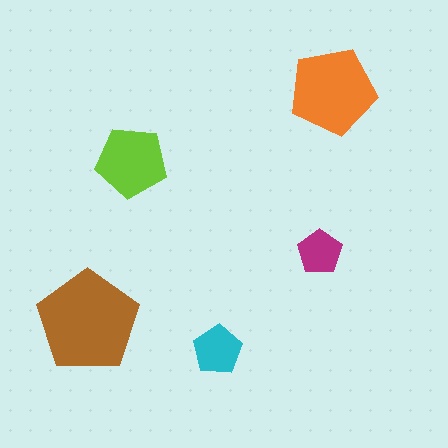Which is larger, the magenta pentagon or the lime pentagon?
The lime one.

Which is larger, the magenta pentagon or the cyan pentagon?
The cyan one.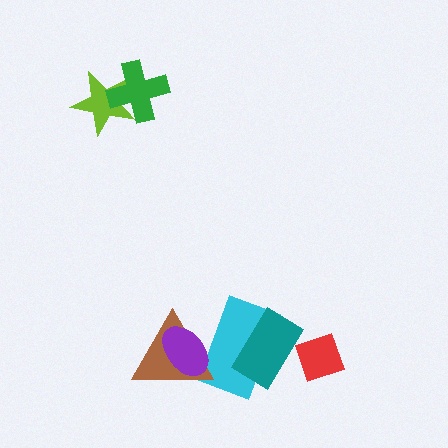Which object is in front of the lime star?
The green cross is in front of the lime star.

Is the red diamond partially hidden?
Yes, it is partially covered by another shape.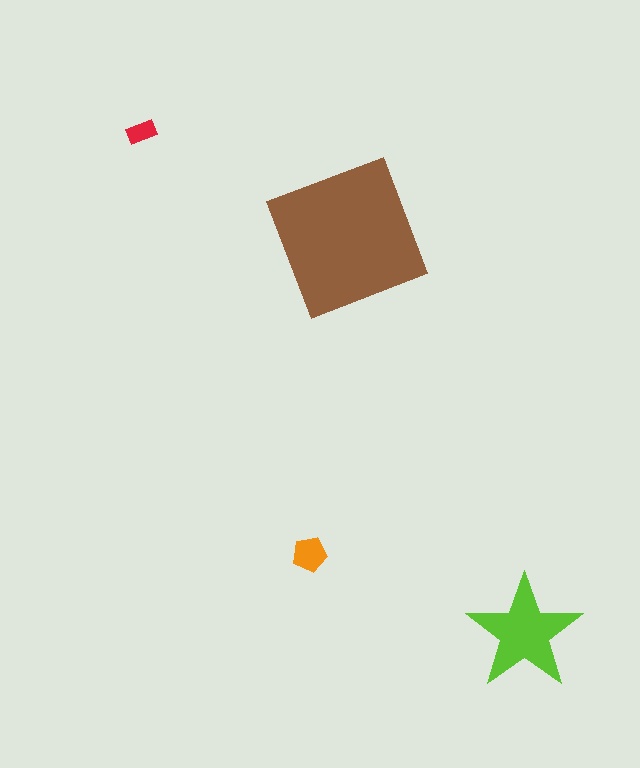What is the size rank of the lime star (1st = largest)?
2nd.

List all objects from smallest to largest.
The red rectangle, the orange pentagon, the lime star, the brown square.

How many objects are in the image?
There are 4 objects in the image.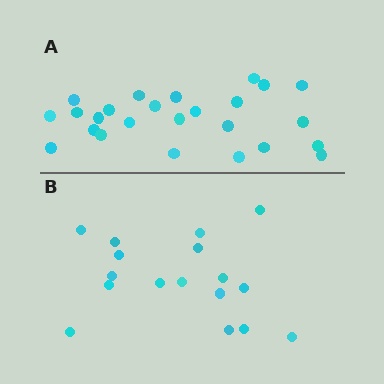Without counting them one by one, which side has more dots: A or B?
Region A (the top region) has more dots.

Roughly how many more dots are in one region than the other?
Region A has roughly 8 or so more dots than region B.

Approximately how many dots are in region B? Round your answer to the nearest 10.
About 20 dots. (The exact count is 17, which rounds to 20.)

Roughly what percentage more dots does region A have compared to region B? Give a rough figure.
About 45% more.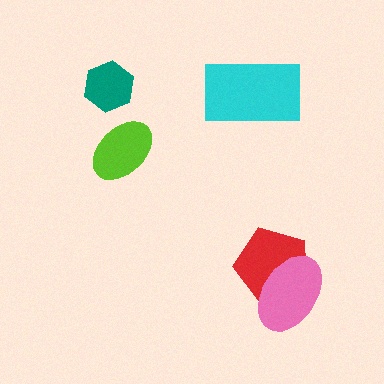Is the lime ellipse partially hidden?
No, no other shape covers it.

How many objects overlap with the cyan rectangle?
0 objects overlap with the cyan rectangle.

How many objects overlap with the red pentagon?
1 object overlaps with the red pentagon.